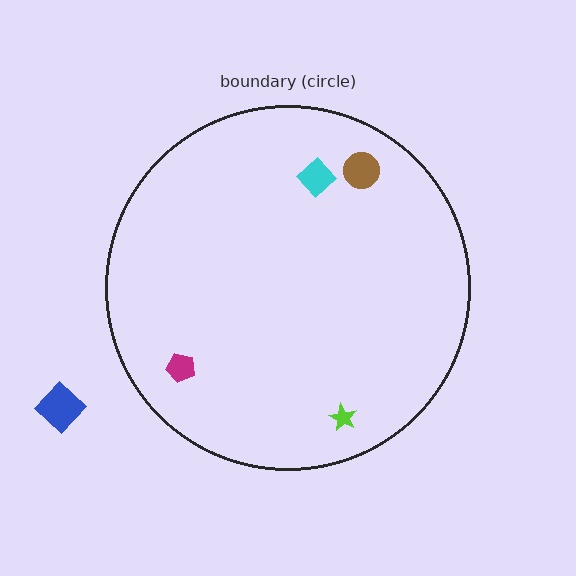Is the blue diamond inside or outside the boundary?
Outside.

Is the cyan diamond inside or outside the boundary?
Inside.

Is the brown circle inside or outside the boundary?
Inside.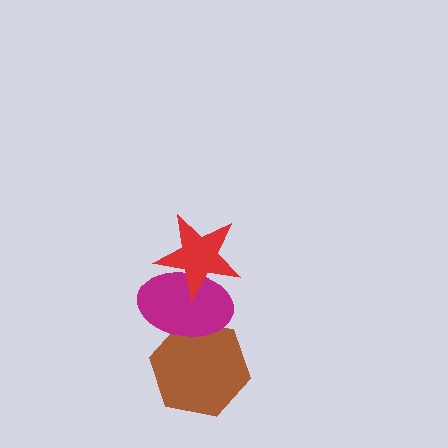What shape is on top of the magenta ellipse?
The red star is on top of the magenta ellipse.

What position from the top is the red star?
The red star is 1st from the top.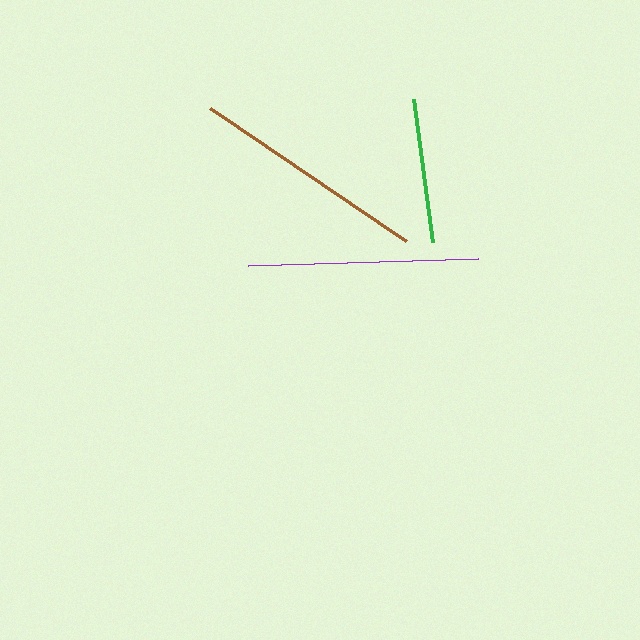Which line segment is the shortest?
The green line is the shortest at approximately 144 pixels.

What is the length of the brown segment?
The brown segment is approximately 237 pixels long.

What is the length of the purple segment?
The purple segment is approximately 230 pixels long.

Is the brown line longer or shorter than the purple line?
The brown line is longer than the purple line.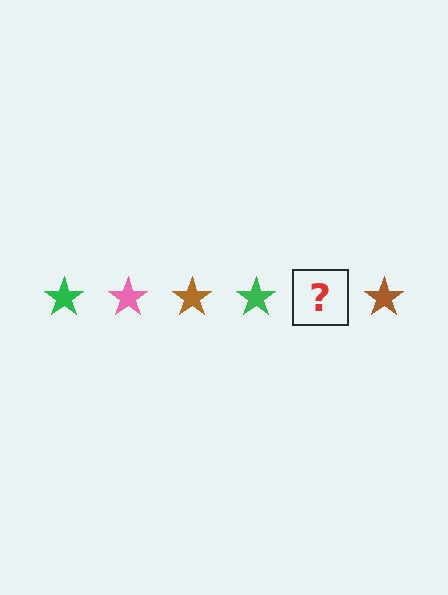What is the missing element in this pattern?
The missing element is a pink star.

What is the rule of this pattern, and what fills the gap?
The rule is that the pattern cycles through green, pink, brown stars. The gap should be filled with a pink star.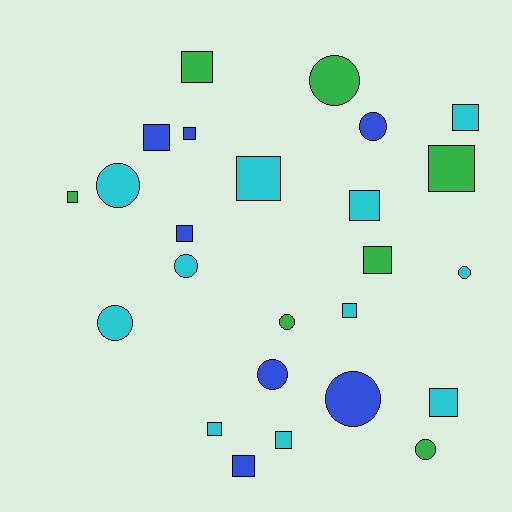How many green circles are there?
There are 3 green circles.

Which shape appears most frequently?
Square, with 15 objects.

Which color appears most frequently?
Cyan, with 11 objects.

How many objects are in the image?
There are 25 objects.